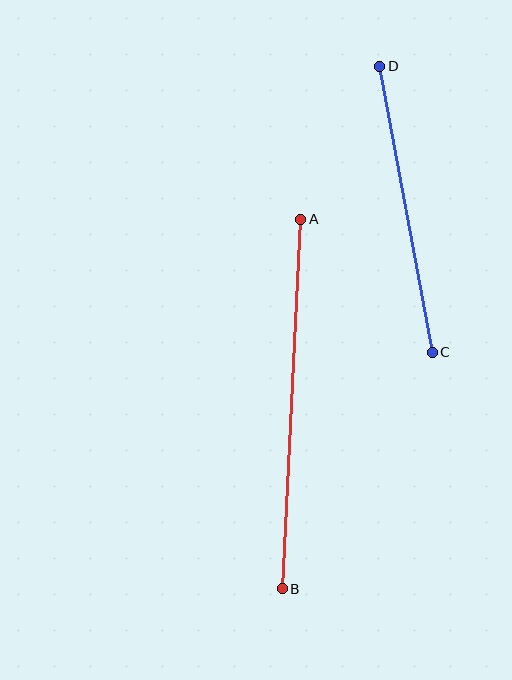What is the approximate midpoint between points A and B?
The midpoint is at approximately (292, 404) pixels.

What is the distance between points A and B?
The distance is approximately 370 pixels.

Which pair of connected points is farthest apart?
Points A and B are farthest apart.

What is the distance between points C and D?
The distance is approximately 291 pixels.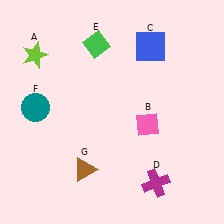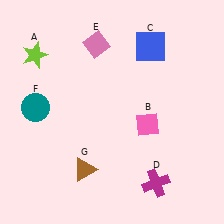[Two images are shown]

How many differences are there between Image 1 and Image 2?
There is 1 difference between the two images.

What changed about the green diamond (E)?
In Image 1, E is green. In Image 2, it changed to pink.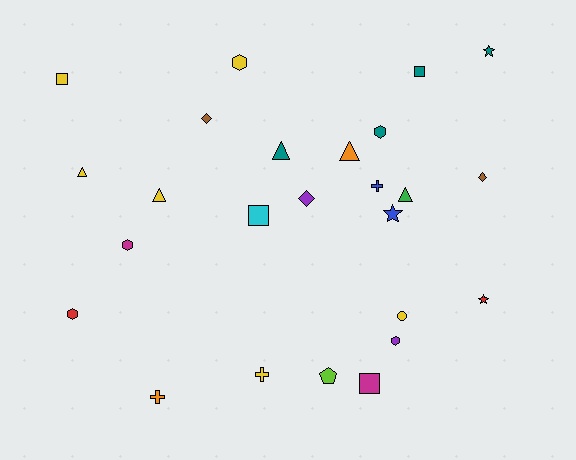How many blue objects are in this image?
There are 2 blue objects.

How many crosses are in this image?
There are 3 crosses.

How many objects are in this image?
There are 25 objects.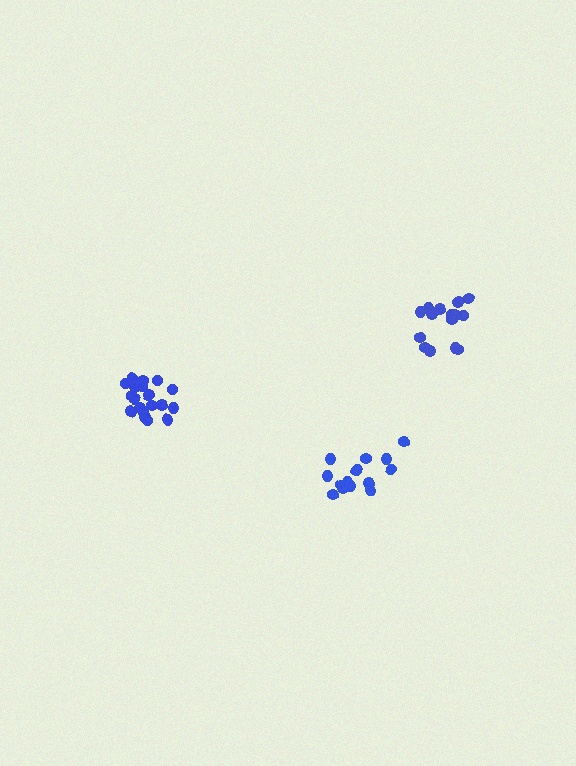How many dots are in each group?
Group 1: 16 dots, Group 2: 20 dots, Group 3: 15 dots (51 total).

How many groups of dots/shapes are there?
There are 3 groups.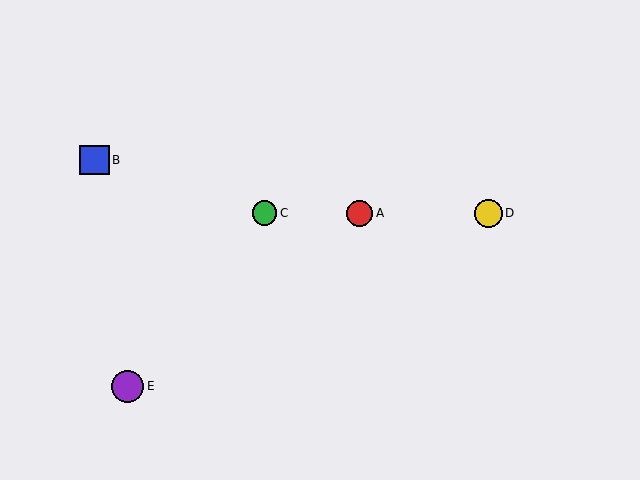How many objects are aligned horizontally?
3 objects (A, C, D) are aligned horizontally.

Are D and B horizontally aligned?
No, D is at y≈213 and B is at y≈160.